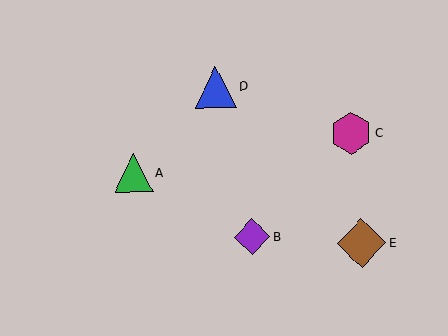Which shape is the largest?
The brown diamond (labeled E) is the largest.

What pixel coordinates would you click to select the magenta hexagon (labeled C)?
Click at (351, 133) to select the magenta hexagon C.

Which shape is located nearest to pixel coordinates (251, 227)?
The purple diamond (labeled B) at (252, 237) is nearest to that location.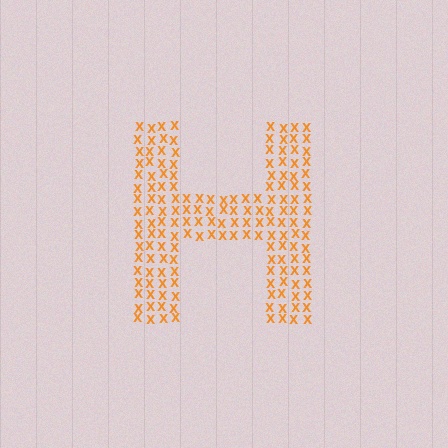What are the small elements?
The small elements are letter X's.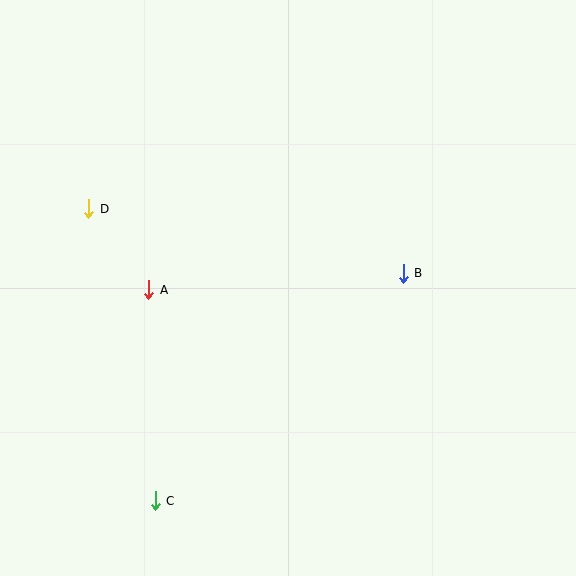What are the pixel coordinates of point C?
Point C is at (155, 501).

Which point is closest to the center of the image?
Point B at (403, 273) is closest to the center.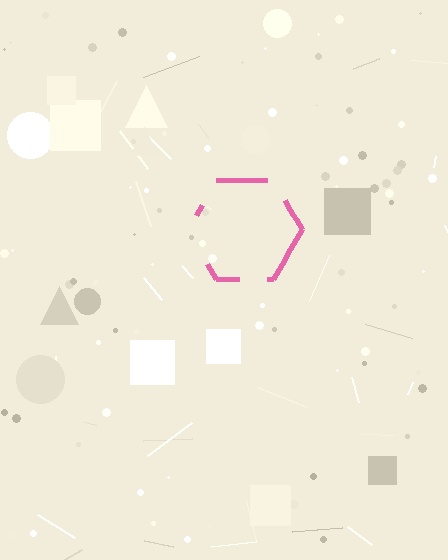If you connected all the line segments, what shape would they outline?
They would outline a hexagon.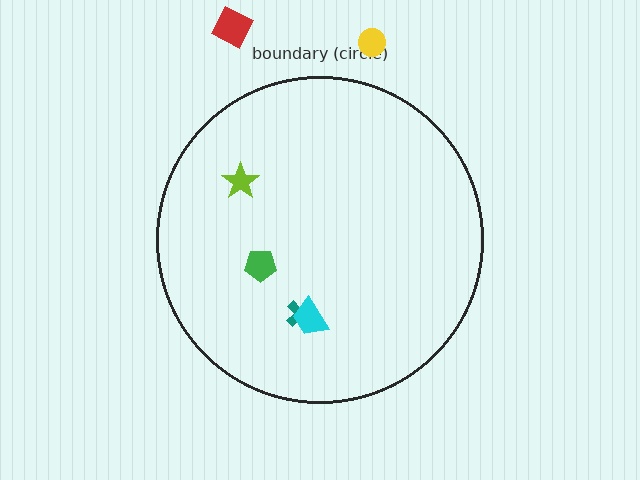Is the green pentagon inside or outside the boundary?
Inside.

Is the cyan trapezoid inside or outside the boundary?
Inside.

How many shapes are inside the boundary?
4 inside, 2 outside.